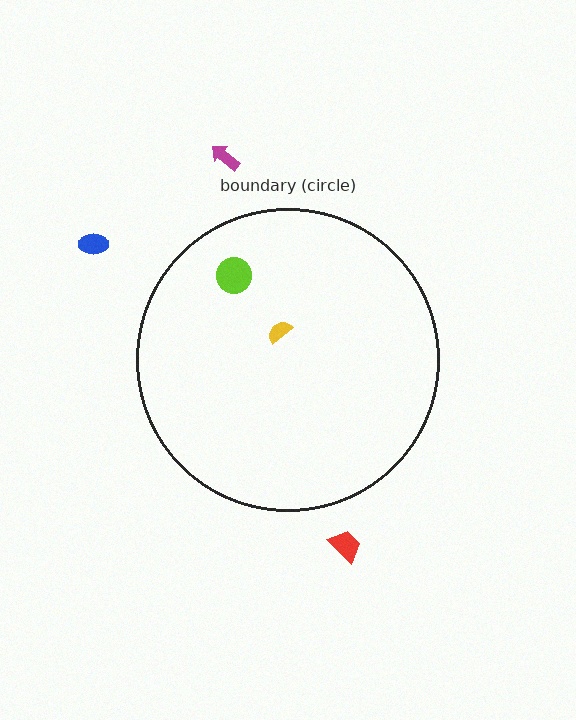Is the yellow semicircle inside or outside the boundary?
Inside.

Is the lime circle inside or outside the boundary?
Inside.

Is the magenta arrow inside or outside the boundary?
Outside.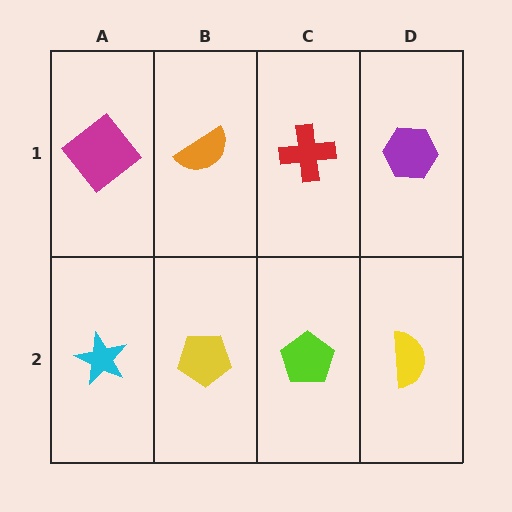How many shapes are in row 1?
4 shapes.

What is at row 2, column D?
A yellow semicircle.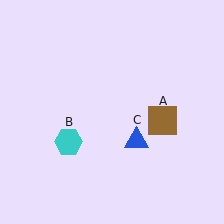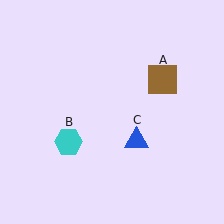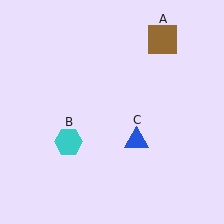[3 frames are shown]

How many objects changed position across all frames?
1 object changed position: brown square (object A).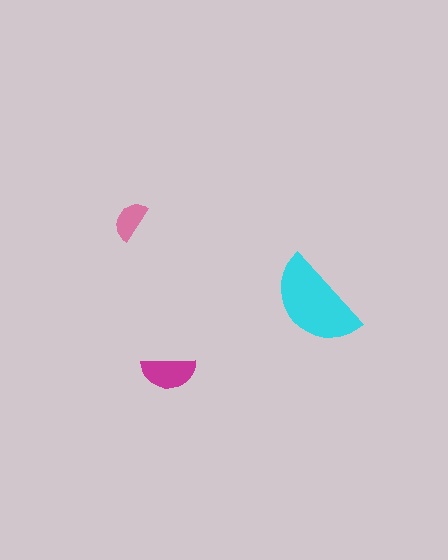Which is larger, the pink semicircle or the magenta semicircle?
The magenta one.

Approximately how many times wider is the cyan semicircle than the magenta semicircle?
About 2 times wider.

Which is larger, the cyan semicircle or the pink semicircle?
The cyan one.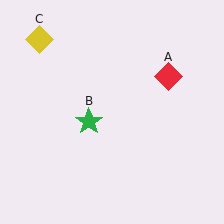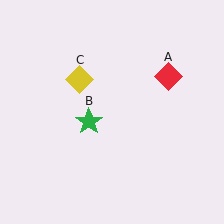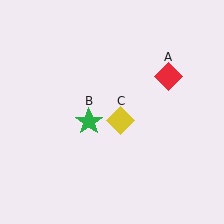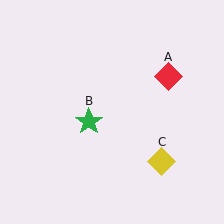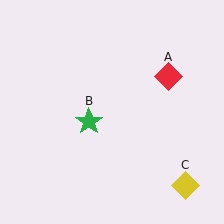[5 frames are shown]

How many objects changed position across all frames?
1 object changed position: yellow diamond (object C).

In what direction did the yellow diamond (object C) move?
The yellow diamond (object C) moved down and to the right.